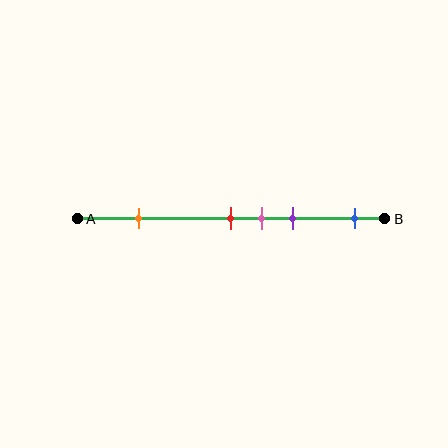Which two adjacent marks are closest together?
The red and pink marks are the closest adjacent pair.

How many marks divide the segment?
There are 5 marks dividing the segment.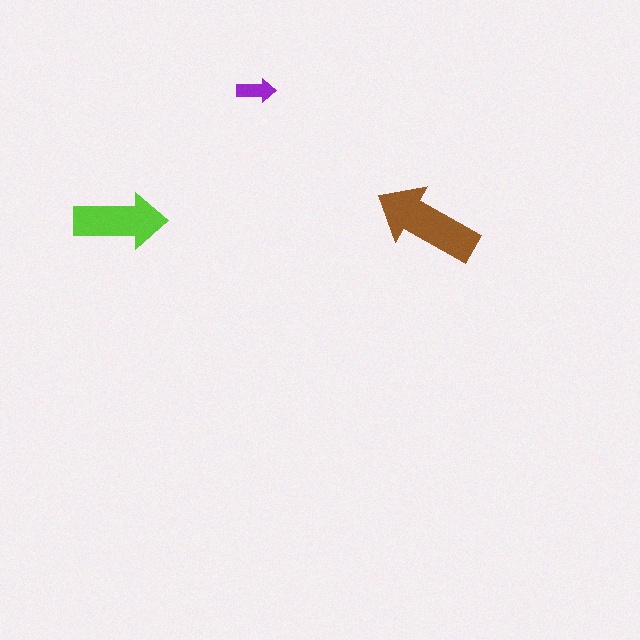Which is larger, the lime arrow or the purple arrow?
The lime one.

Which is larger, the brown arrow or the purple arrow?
The brown one.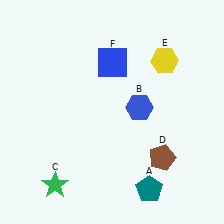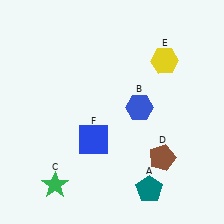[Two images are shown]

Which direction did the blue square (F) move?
The blue square (F) moved down.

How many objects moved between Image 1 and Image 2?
1 object moved between the two images.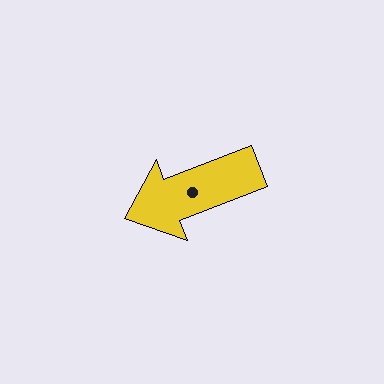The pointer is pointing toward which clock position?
Roughly 8 o'clock.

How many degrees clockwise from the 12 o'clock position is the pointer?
Approximately 249 degrees.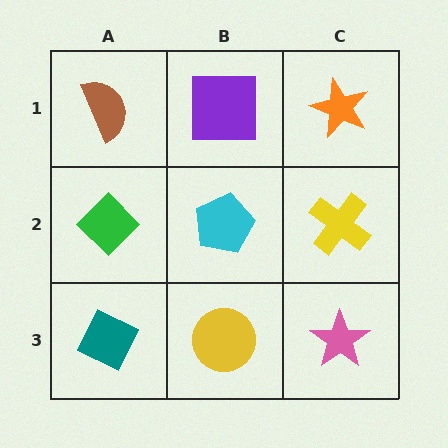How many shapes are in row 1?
3 shapes.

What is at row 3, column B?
A yellow circle.